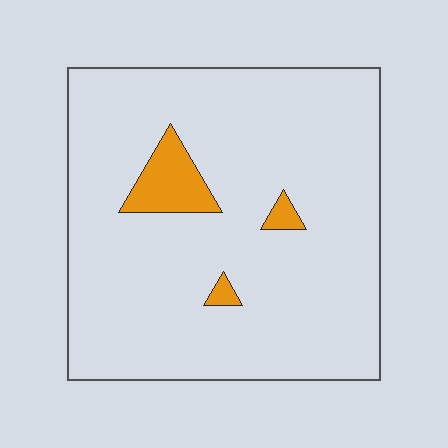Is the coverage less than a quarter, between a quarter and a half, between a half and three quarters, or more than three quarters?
Less than a quarter.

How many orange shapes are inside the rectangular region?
3.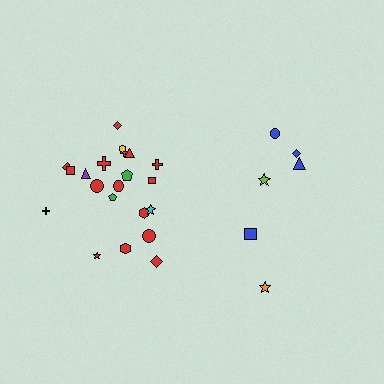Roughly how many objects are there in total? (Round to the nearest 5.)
Roughly 30 objects in total.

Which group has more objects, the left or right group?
The left group.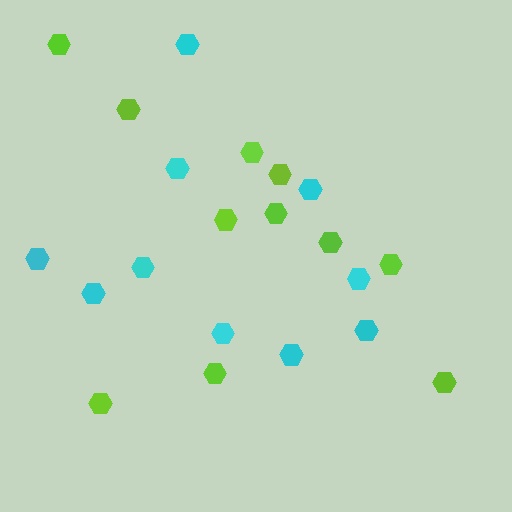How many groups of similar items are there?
There are 2 groups: one group of lime hexagons (11) and one group of cyan hexagons (10).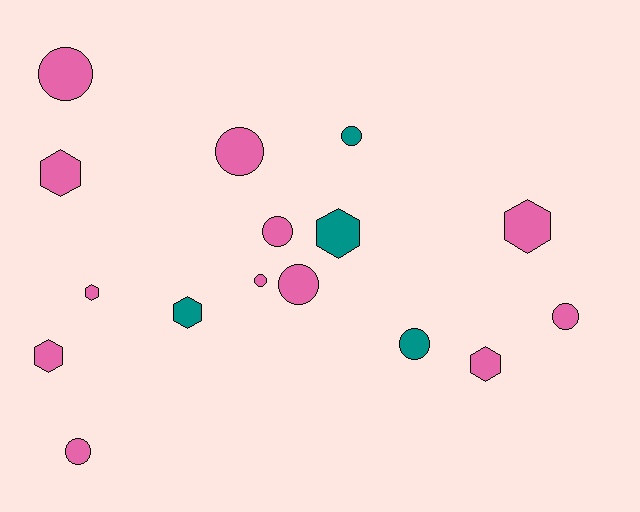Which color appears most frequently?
Pink, with 12 objects.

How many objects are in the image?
There are 16 objects.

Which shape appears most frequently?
Circle, with 9 objects.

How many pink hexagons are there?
There are 5 pink hexagons.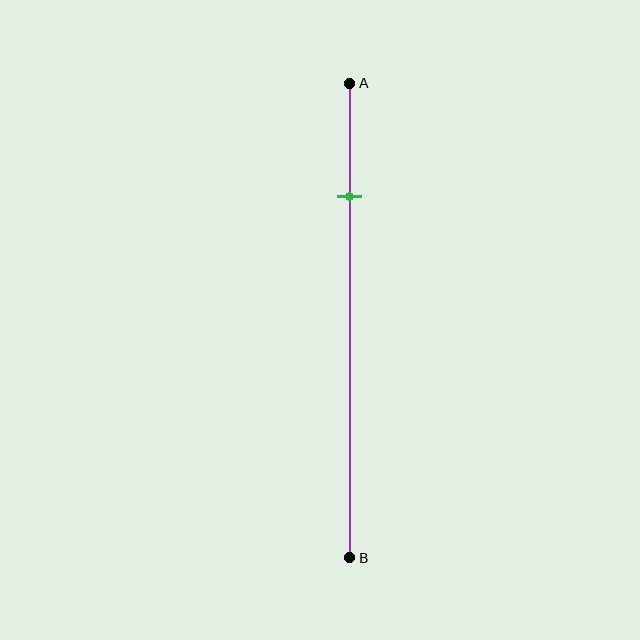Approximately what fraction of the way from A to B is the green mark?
The green mark is approximately 25% of the way from A to B.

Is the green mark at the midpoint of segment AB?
No, the mark is at about 25% from A, not at the 50% midpoint.